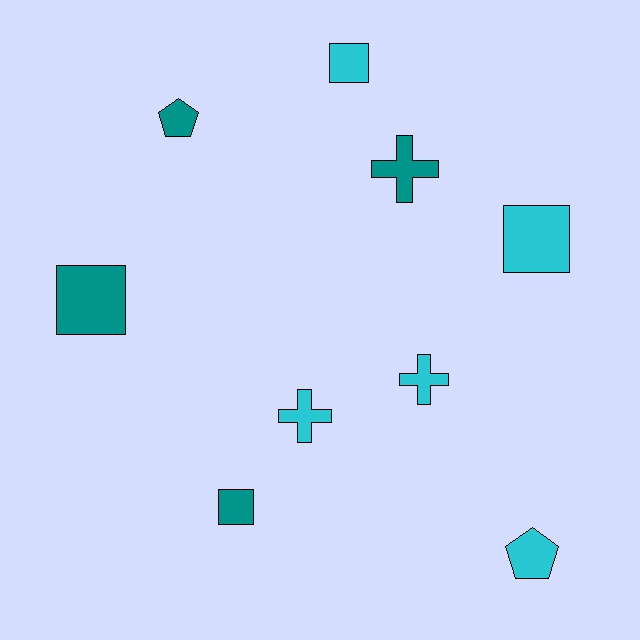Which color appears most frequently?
Cyan, with 5 objects.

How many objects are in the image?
There are 9 objects.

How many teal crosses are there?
There is 1 teal cross.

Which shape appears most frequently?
Square, with 4 objects.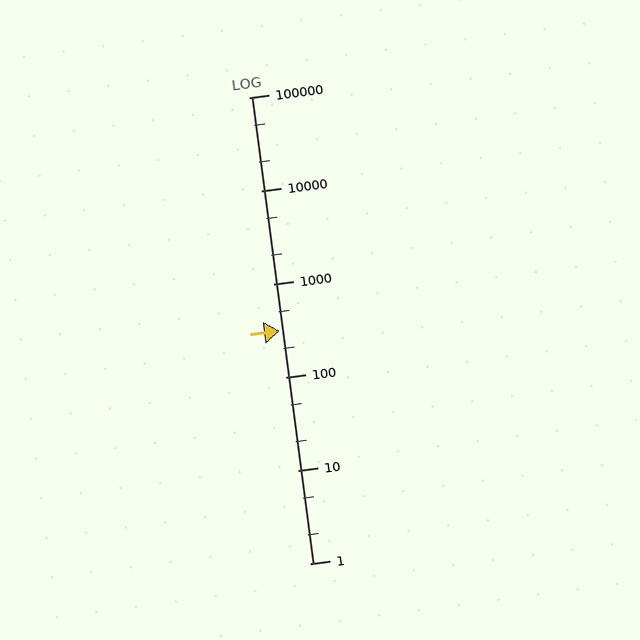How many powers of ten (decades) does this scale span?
The scale spans 5 decades, from 1 to 100000.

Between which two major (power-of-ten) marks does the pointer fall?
The pointer is between 100 and 1000.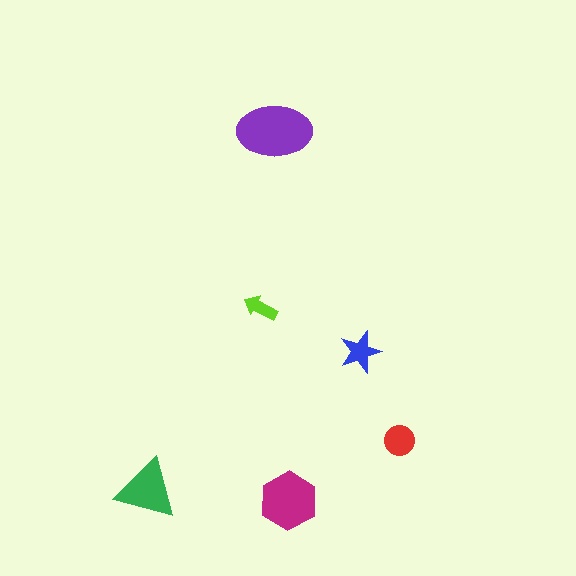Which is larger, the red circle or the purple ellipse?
The purple ellipse.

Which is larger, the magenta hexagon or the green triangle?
The magenta hexagon.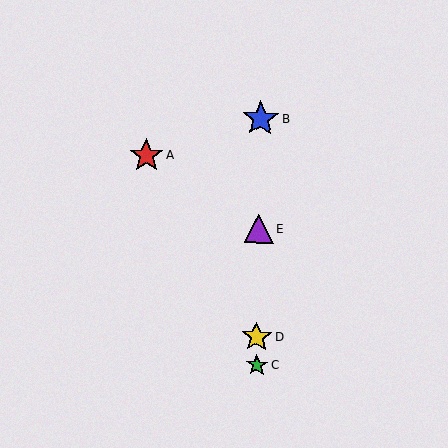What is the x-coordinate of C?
Object C is at x≈257.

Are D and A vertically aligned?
No, D is at x≈257 and A is at x≈147.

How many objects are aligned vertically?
4 objects (B, C, D, E) are aligned vertically.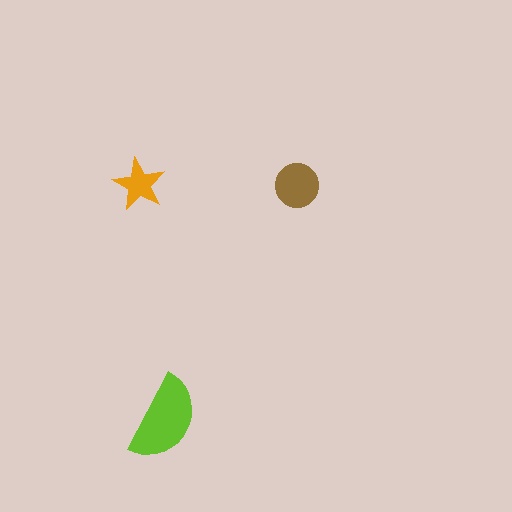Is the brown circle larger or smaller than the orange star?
Larger.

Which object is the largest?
The lime semicircle.